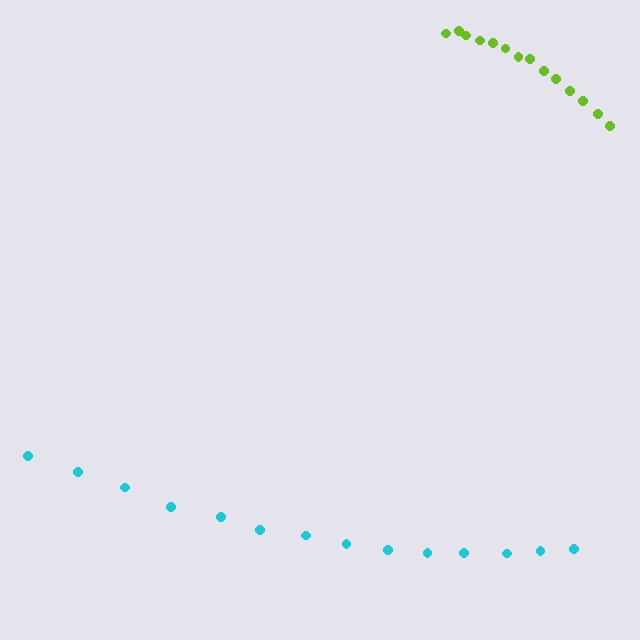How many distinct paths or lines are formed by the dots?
There are 2 distinct paths.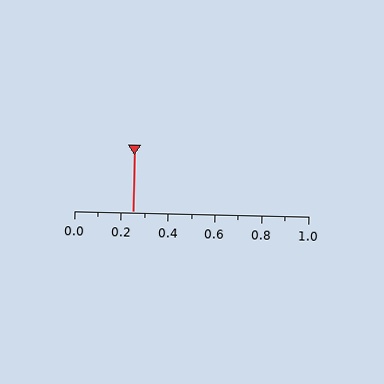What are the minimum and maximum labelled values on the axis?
The axis runs from 0.0 to 1.0.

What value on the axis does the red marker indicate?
The marker indicates approximately 0.25.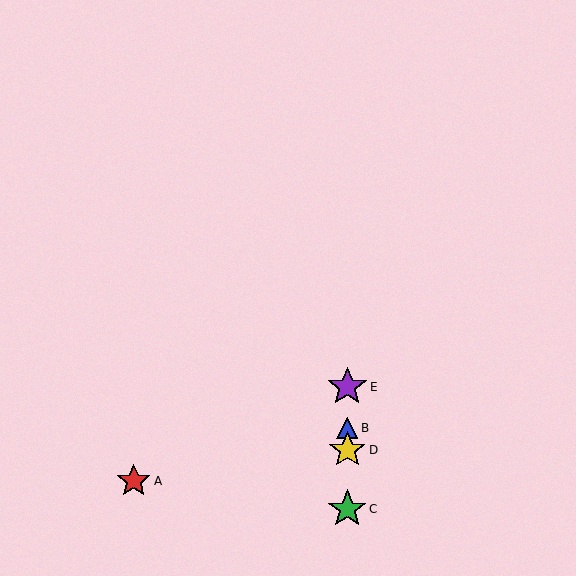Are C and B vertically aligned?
Yes, both are at x≈347.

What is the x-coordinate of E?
Object E is at x≈347.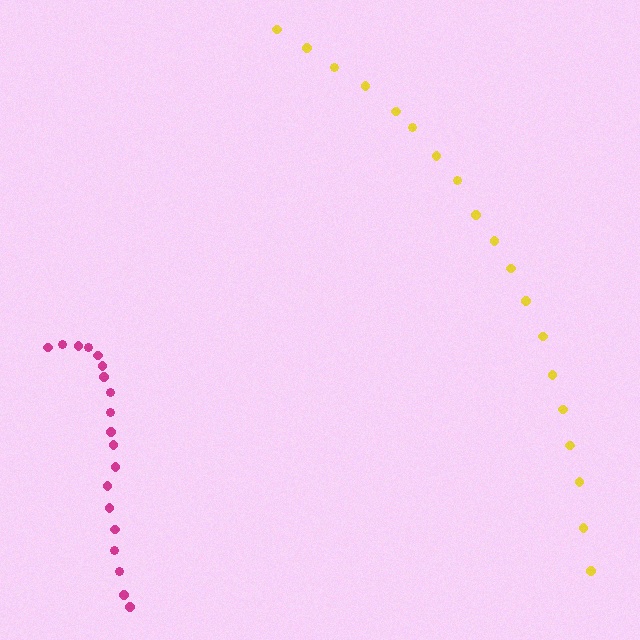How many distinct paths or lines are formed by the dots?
There are 2 distinct paths.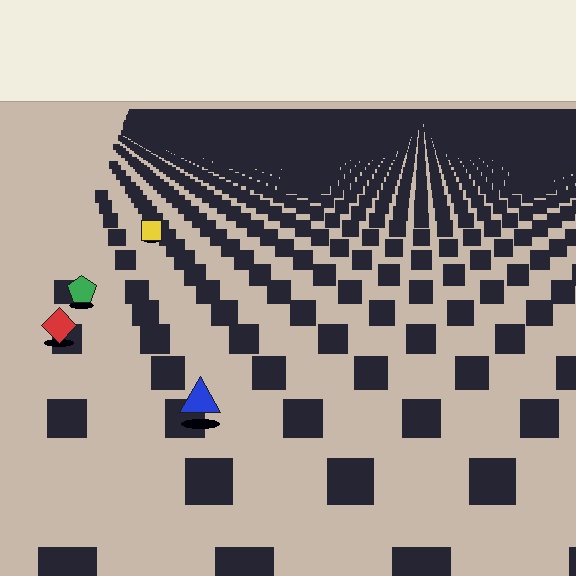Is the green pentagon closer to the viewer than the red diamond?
No. The red diamond is closer — you can tell from the texture gradient: the ground texture is coarser near it.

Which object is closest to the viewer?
The blue triangle is closest. The texture marks near it are larger and more spread out.